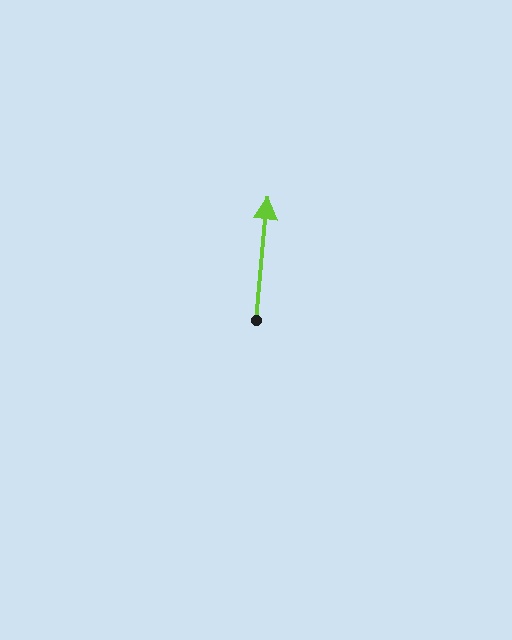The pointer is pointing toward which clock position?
Roughly 12 o'clock.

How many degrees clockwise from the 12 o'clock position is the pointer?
Approximately 5 degrees.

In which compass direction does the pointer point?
North.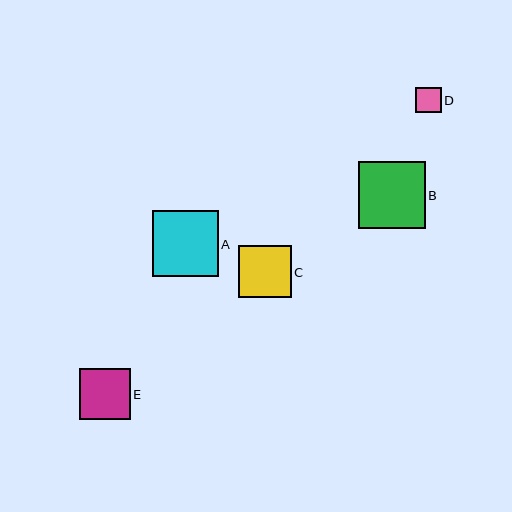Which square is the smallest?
Square D is the smallest with a size of approximately 26 pixels.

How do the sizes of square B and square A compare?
Square B and square A are approximately the same size.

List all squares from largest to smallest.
From largest to smallest: B, A, C, E, D.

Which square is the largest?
Square B is the largest with a size of approximately 67 pixels.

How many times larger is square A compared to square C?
Square A is approximately 1.2 times the size of square C.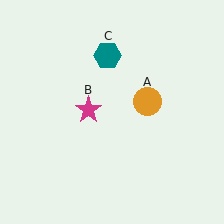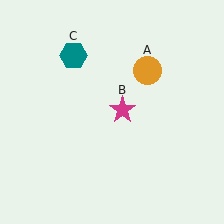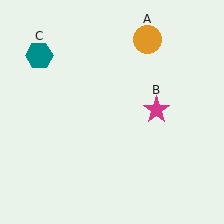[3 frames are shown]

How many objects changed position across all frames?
3 objects changed position: orange circle (object A), magenta star (object B), teal hexagon (object C).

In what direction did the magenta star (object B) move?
The magenta star (object B) moved right.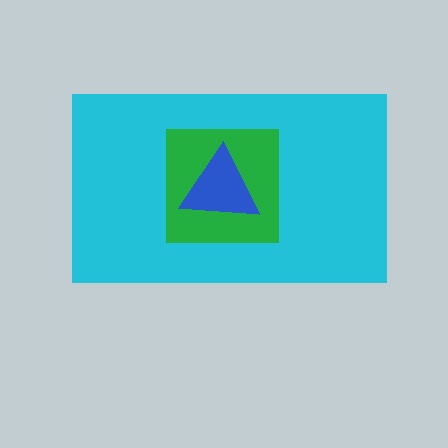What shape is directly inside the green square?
The blue triangle.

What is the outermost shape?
The cyan rectangle.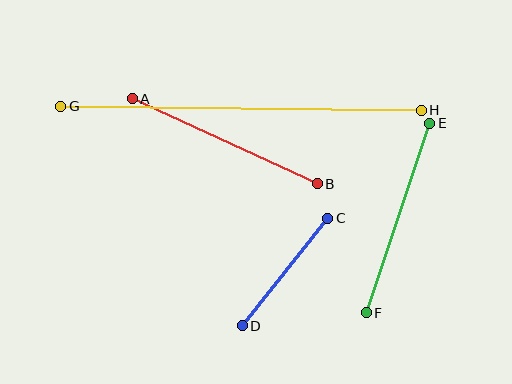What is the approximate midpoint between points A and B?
The midpoint is at approximately (225, 141) pixels.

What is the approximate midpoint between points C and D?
The midpoint is at approximately (285, 272) pixels.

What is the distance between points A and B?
The distance is approximately 204 pixels.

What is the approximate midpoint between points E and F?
The midpoint is at approximately (398, 218) pixels.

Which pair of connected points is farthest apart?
Points G and H are farthest apart.